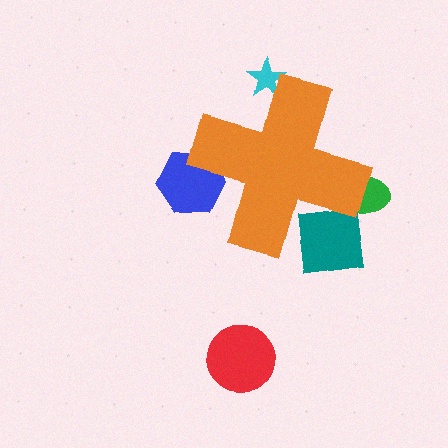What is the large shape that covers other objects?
An orange cross.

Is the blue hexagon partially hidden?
Yes, the blue hexagon is partially hidden behind the orange cross.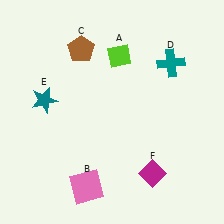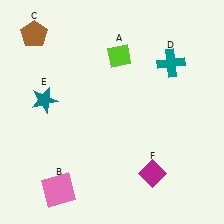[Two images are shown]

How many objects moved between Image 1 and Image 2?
2 objects moved between the two images.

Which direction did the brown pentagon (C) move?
The brown pentagon (C) moved left.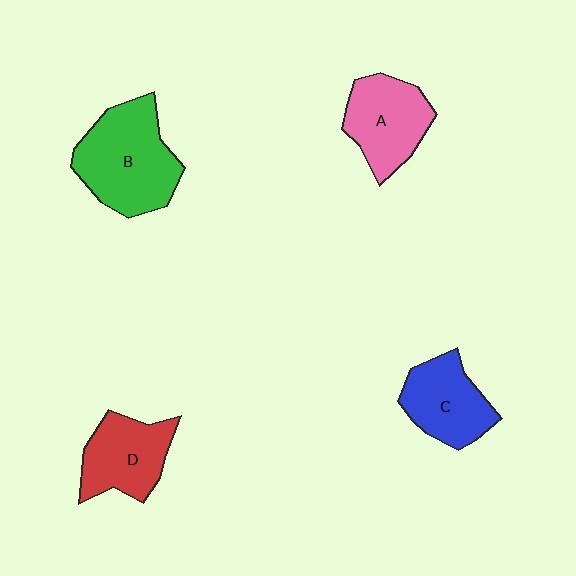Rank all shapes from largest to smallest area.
From largest to smallest: B (green), A (pink), D (red), C (blue).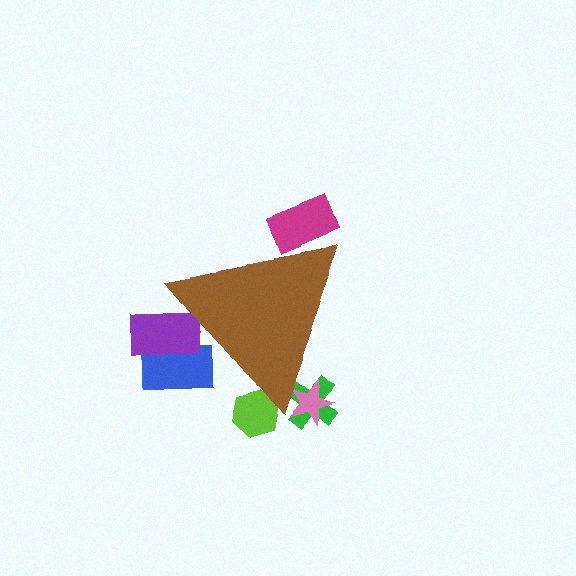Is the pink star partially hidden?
Yes, the pink star is partially hidden behind the brown triangle.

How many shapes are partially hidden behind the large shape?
6 shapes are partially hidden.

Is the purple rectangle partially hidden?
Yes, the purple rectangle is partially hidden behind the brown triangle.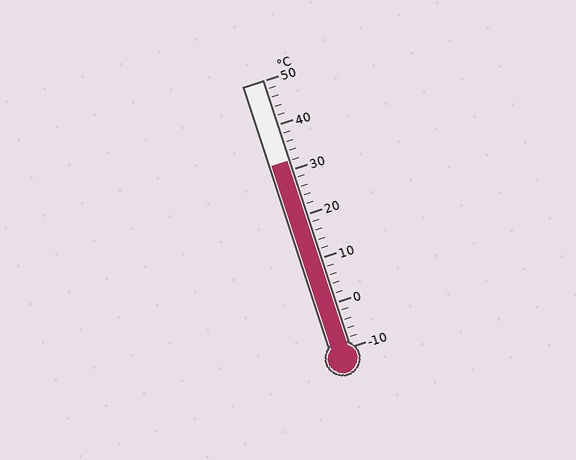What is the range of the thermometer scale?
The thermometer scale ranges from -10°C to 50°C.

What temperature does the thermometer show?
The thermometer shows approximately 32°C.